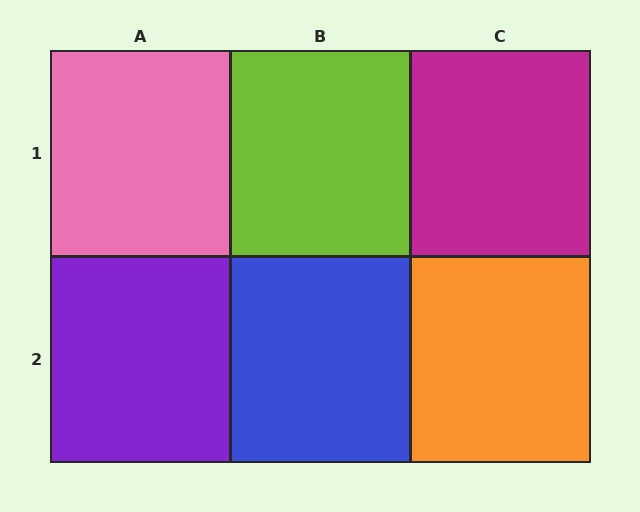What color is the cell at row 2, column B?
Blue.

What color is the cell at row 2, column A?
Purple.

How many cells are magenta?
1 cell is magenta.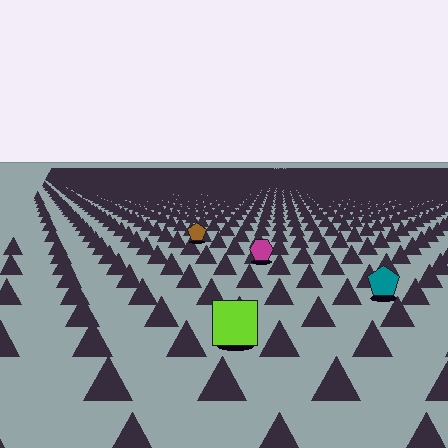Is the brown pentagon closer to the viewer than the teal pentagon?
No. The teal pentagon is closer — you can tell from the texture gradient: the ground texture is coarser near it.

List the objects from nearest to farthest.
From nearest to farthest: the lime square, the teal pentagon, the magenta hexagon, the brown pentagon.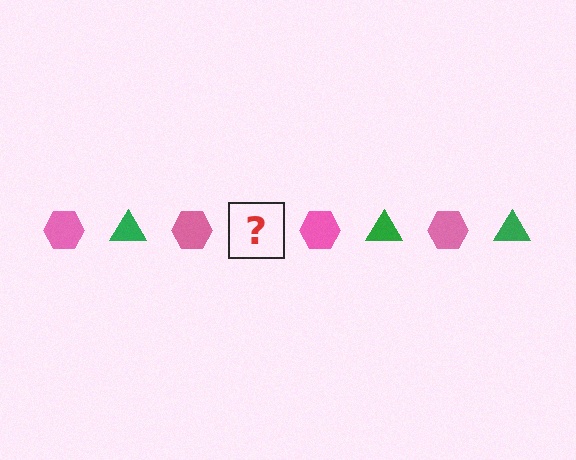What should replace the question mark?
The question mark should be replaced with a green triangle.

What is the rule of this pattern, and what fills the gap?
The rule is that the pattern alternates between pink hexagon and green triangle. The gap should be filled with a green triangle.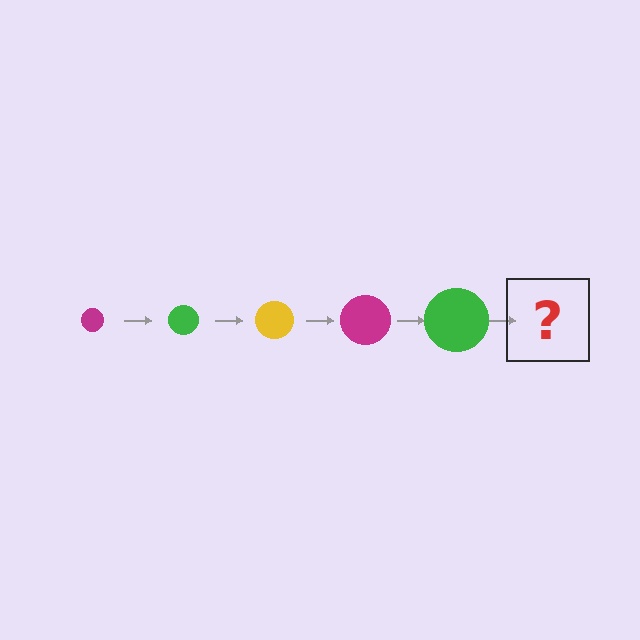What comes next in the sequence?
The next element should be a yellow circle, larger than the previous one.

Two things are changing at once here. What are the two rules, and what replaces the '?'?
The two rules are that the circle grows larger each step and the color cycles through magenta, green, and yellow. The '?' should be a yellow circle, larger than the previous one.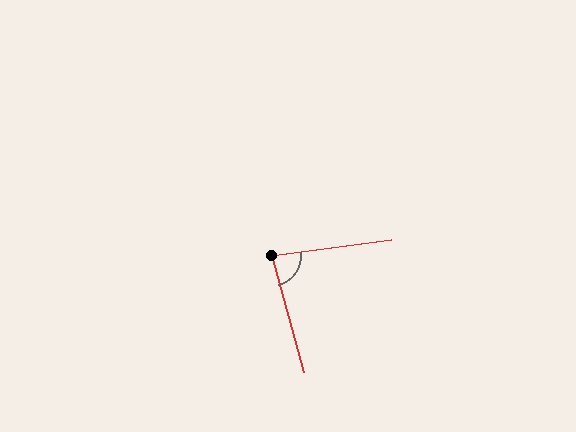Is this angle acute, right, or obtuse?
It is acute.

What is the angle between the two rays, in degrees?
Approximately 82 degrees.